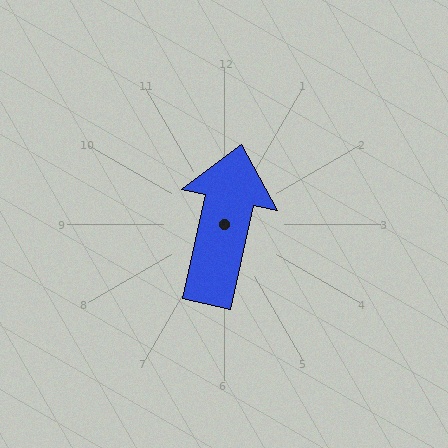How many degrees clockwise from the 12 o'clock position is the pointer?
Approximately 13 degrees.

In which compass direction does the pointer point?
North.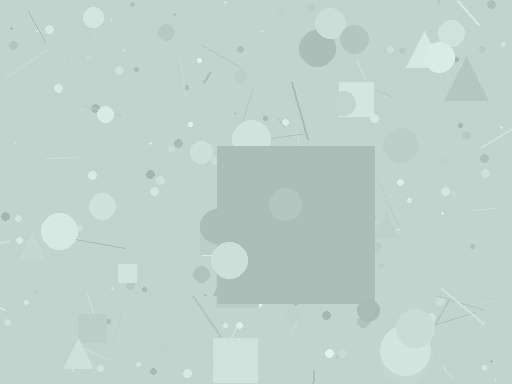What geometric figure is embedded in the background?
A square is embedded in the background.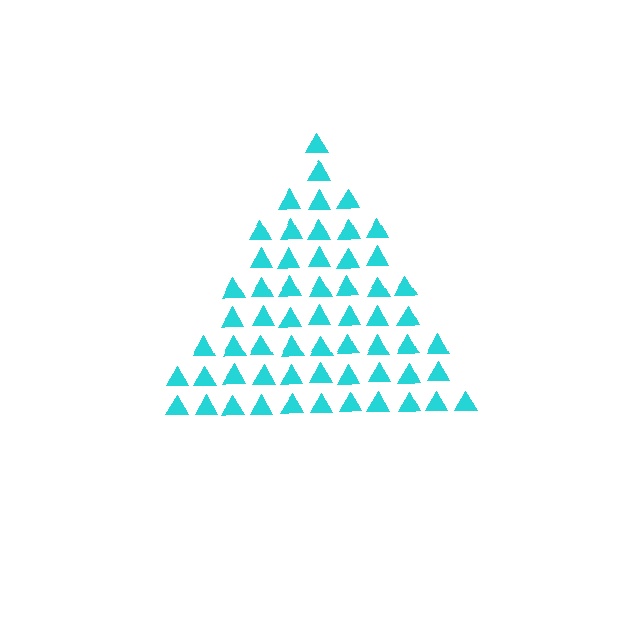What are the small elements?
The small elements are triangles.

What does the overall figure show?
The overall figure shows a triangle.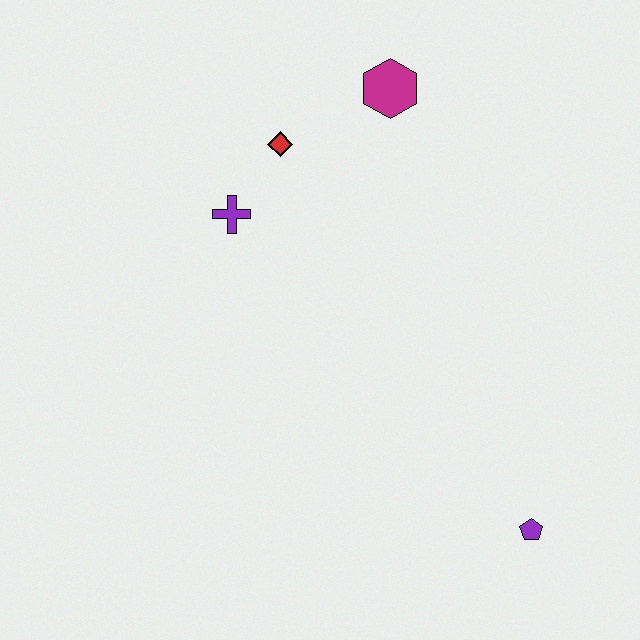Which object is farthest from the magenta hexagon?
The purple pentagon is farthest from the magenta hexagon.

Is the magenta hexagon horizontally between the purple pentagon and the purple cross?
Yes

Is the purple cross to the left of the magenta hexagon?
Yes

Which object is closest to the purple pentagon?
The purple cross is closest to the purple pentagon.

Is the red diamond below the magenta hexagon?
Yes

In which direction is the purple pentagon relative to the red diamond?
The purple pentagon is below the red diamond.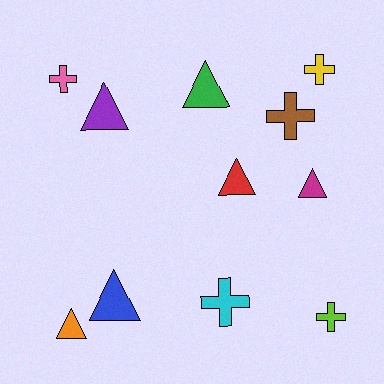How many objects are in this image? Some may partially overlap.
There are 11 objects.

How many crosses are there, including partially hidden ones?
There are 5 crosses.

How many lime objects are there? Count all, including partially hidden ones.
There is 1 lime object.